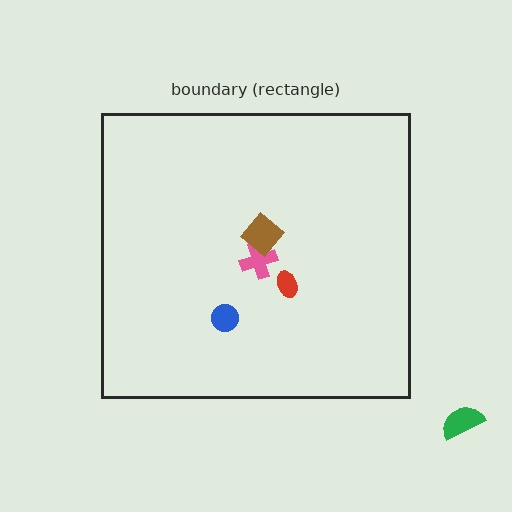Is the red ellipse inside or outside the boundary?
Inside.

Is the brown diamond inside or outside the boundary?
Inside.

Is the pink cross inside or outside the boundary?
Inside.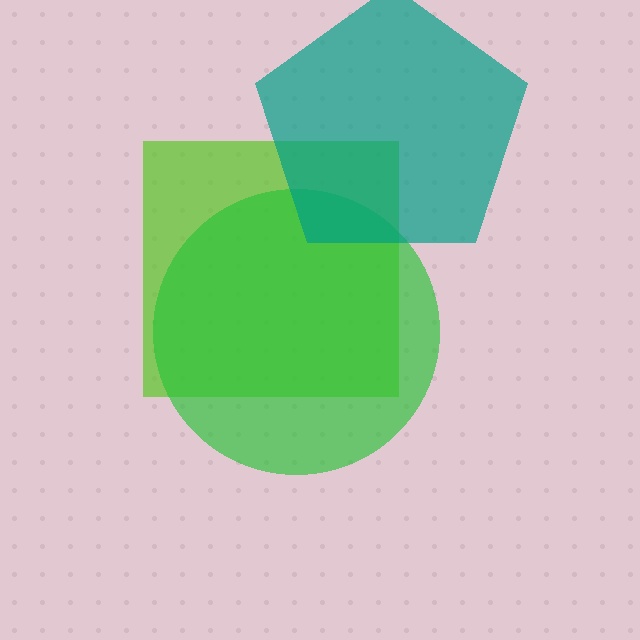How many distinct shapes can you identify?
There are 3 distinct shapes: a lime square, a green circle, a teal pentagon.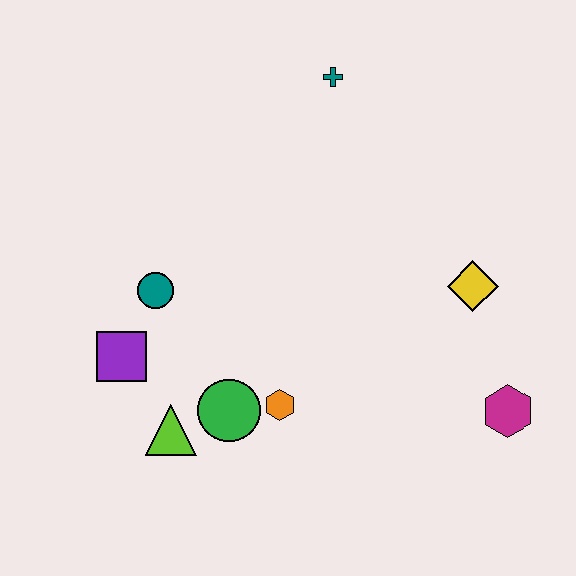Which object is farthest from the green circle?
The teal cross is farthest from the green circle.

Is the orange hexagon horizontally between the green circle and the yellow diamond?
Yes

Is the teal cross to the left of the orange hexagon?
No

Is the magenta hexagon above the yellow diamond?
No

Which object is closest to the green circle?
The orange hexagon is closest to the green circle.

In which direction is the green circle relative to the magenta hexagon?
The green circle is to the left of the magenta hexagon.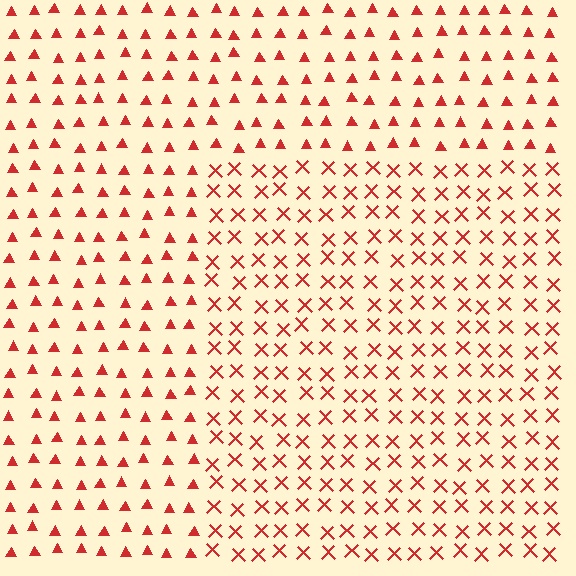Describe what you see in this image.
The image is filled with small red elements arranged in a uniform grid. A rectangle-shaped region contains X marks, while the surrounding area contains triangles. The boundary is defined purely by the change in element shape.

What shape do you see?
I see a rectangle.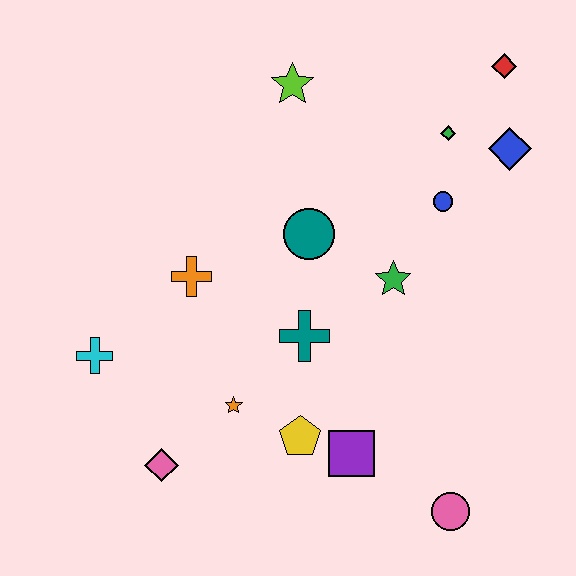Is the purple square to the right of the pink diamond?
Yes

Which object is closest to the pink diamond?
The orange star is closest to the pink diamond.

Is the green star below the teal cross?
No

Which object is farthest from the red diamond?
The pink diamond is farthest from the red diamond.